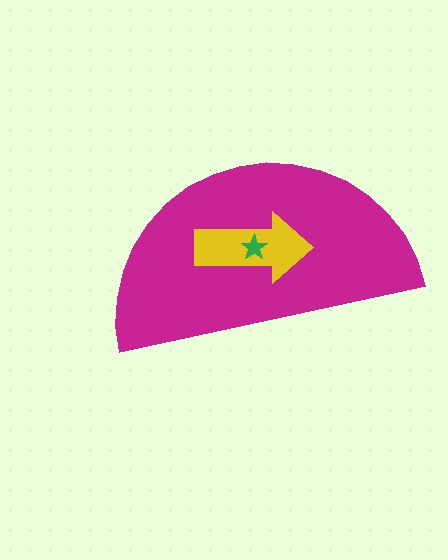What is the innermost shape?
The green star.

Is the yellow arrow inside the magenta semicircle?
Yes.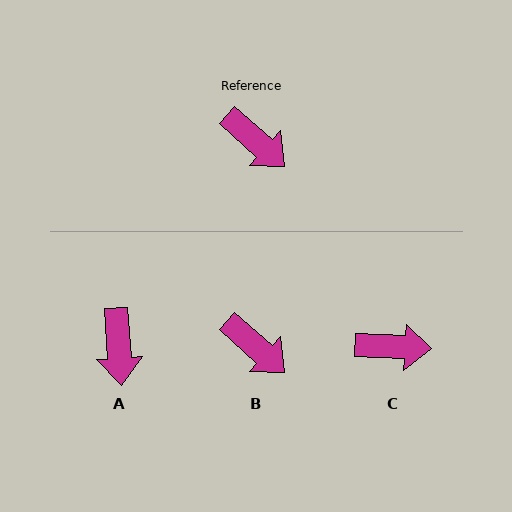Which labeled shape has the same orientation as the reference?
B.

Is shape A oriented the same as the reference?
No, it is off by about 45 degrees.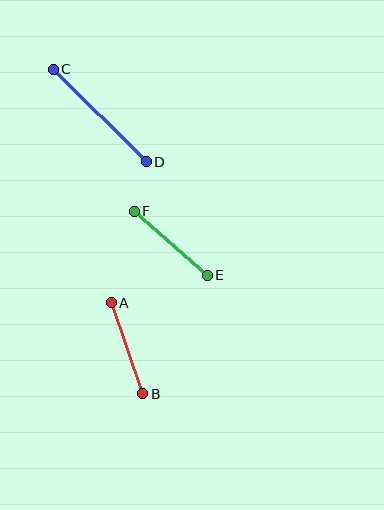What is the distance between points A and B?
The distance is approximately 97 pixels.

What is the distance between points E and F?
The distance is approximately 97 pixels.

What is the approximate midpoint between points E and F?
The midpoint is at approximately (171, 243) pixels.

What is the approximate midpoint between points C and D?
The midpoint is at approximately (100, 115) pixels.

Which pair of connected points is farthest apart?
Points C and D are farthest apart.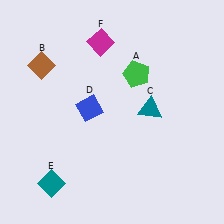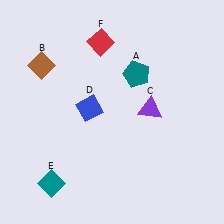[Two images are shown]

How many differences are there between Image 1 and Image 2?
There are 3 differences between the two images.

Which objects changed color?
A changed from green to teal. C changed from teal to purple. F changed from magenta to red.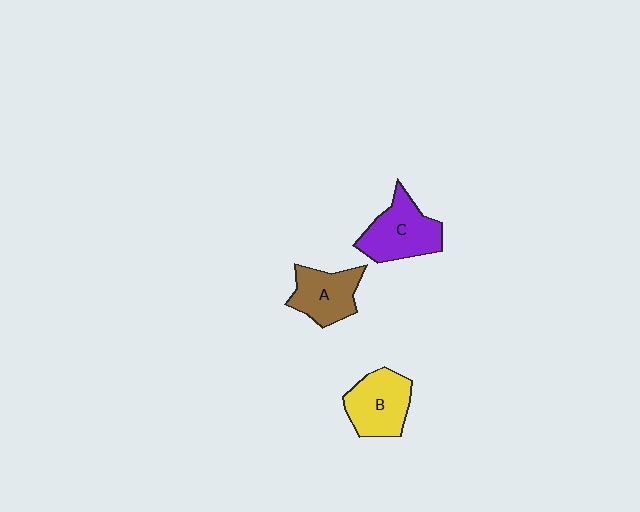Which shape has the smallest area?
Shape A (brown).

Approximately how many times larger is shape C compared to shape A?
Approximately 1.2 times.